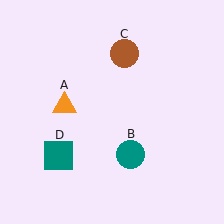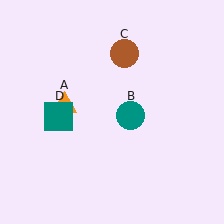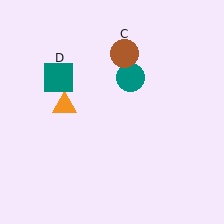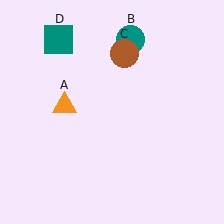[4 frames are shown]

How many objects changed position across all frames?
2 objects changed position: teal circle (object B), teal square (object D).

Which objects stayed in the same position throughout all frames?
Orange triangle (object A) and brown circle (object C) remained stationary.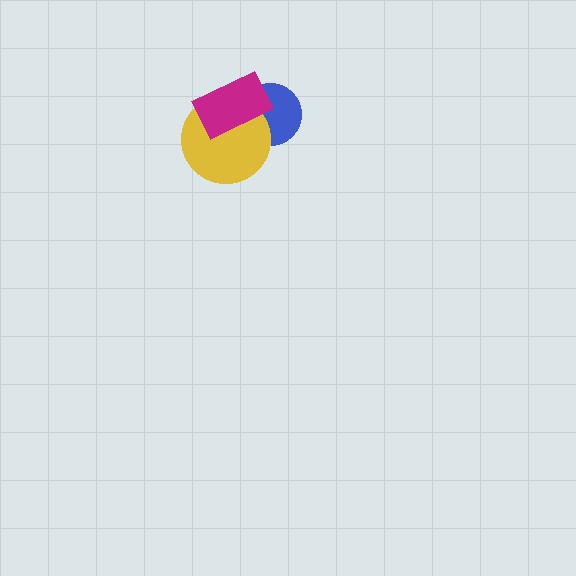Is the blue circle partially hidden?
Yes, it is partially covered by another shape.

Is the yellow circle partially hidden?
Yes, it is partially covered by another shape.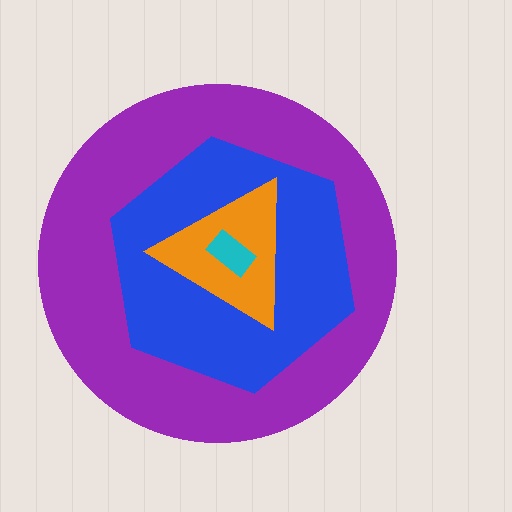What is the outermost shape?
The purple circle.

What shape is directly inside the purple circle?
The blue hexagon.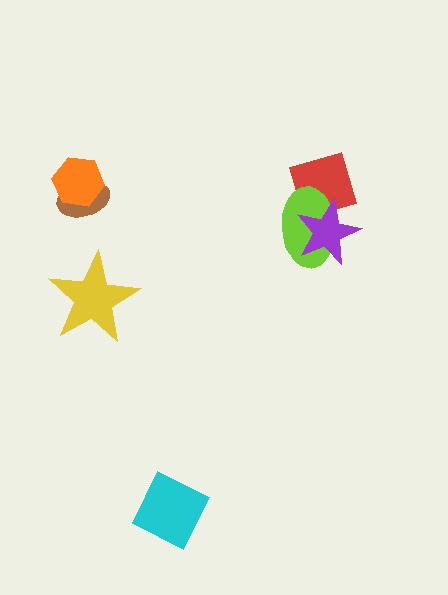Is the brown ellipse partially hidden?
Yes, it is partially covered by another shape.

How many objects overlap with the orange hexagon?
1 object overlaps with the orange hexagon.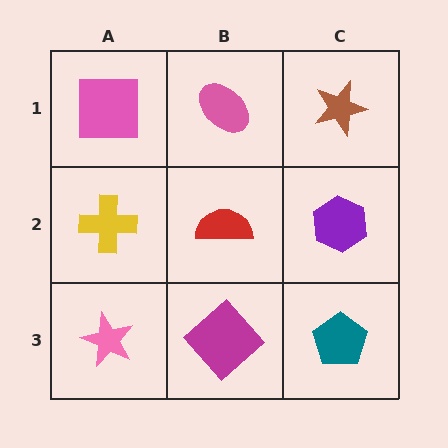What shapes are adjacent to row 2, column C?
A brown star (row 1, column C), a teal pentagon (row 3, column C), a red semicircle (row 2, column B).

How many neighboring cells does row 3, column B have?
3.